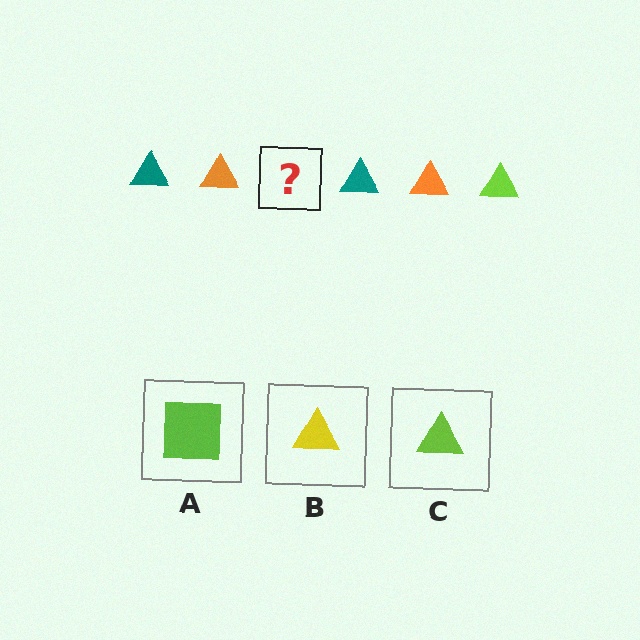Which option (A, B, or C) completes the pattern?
C.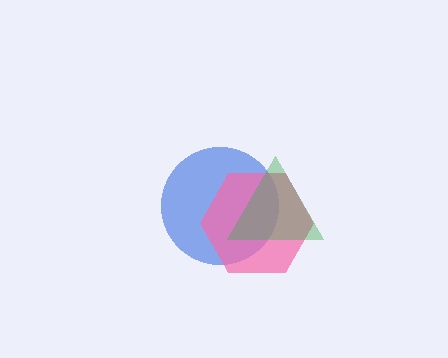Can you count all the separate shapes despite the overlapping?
Yes, there are 3 separate shapes.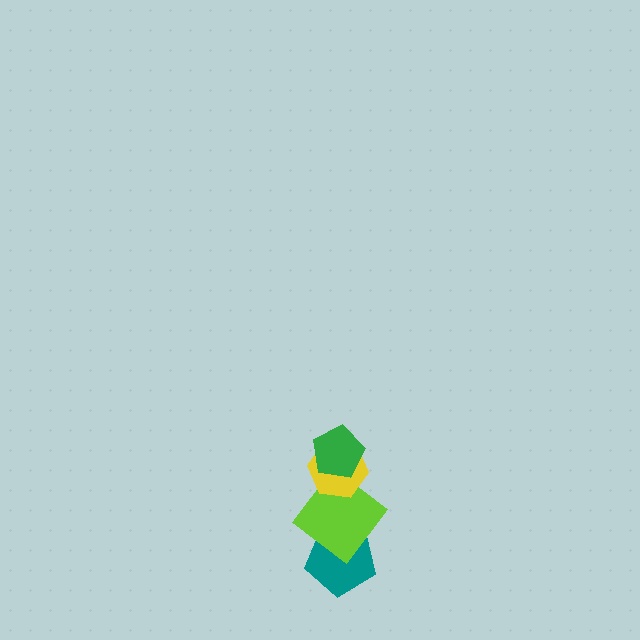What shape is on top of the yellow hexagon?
The green pentagon is on top of the yellow hexagon.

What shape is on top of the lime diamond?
The yellow hexagon is on top of the lime diamond.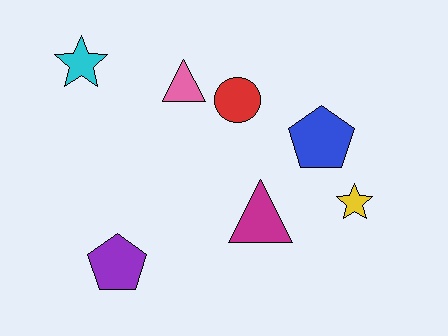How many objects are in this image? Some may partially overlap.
There are 7 objects.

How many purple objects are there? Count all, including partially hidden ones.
There is 1 purple object.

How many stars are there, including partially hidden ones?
There are 2 stars.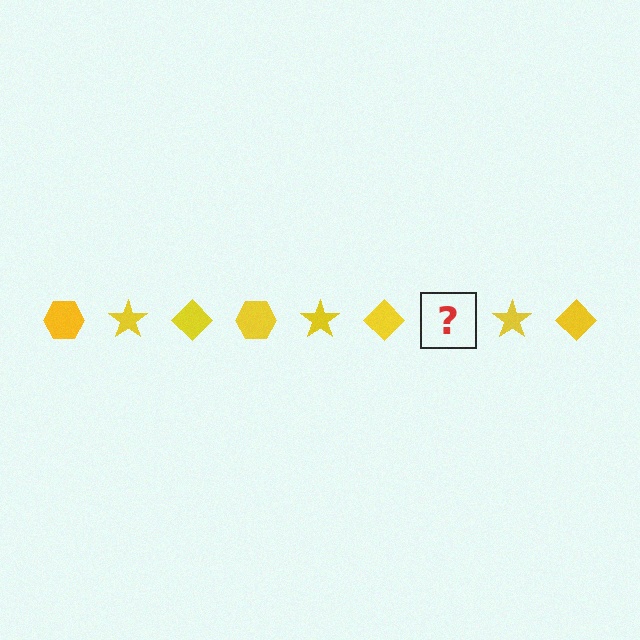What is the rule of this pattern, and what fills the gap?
The rule is that the pattern cycles through hexagon, star, diamond shapes in yellow. The gap should be filled with a yellow hexagon.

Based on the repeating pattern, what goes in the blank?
The blank should be a yellow hexagon.